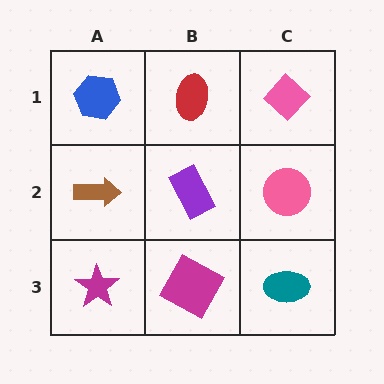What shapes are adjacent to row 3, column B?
A purple rectangle (row 2, column B), a magenta star (row 3, column A), a teal ellipse (row 3, column C).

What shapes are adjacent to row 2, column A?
A blue hexagon (row 1, column A), a magenta star (row 3, column A), a purple rectangle (row 2, column B).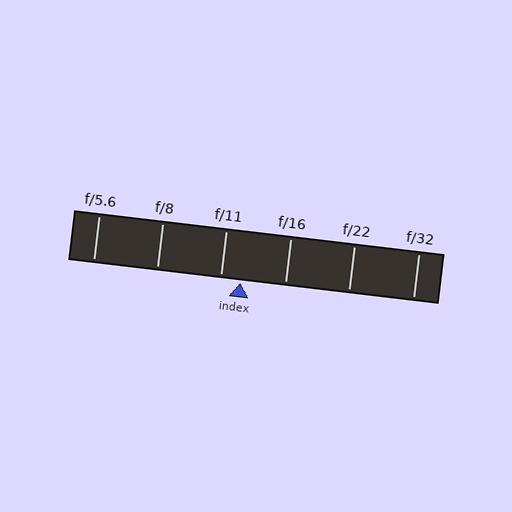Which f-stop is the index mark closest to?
The index mark is closest to f/11.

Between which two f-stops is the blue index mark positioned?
The index mark is between f/11 and f/16.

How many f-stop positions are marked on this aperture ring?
There are 6 f-stop positions marked.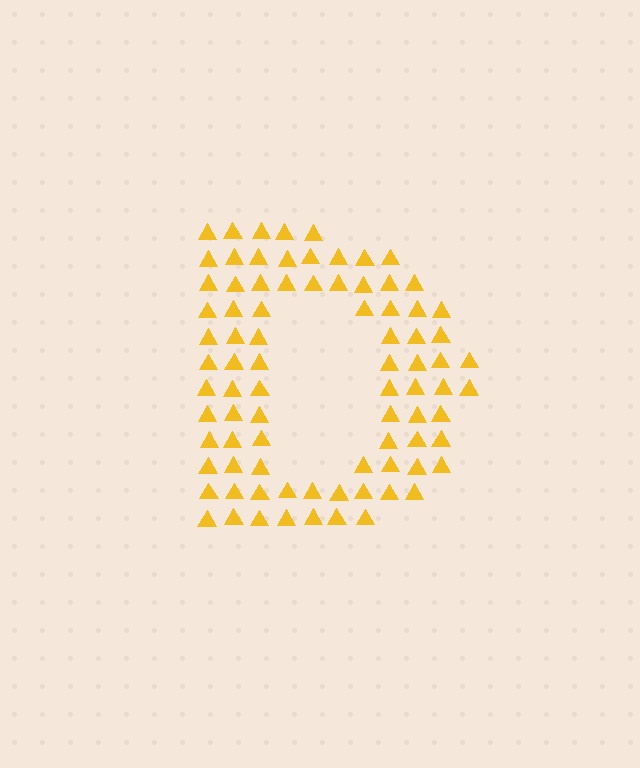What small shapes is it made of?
It is made of small triangles.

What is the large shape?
The large shape is the letter D.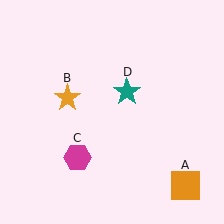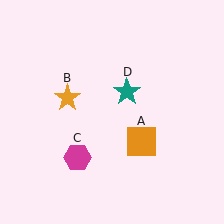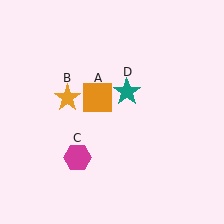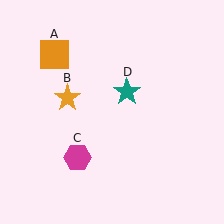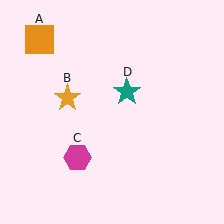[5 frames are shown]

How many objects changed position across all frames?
1 object changed position: orange square (object A).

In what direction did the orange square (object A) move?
The orange square (object A) moved up and to the left.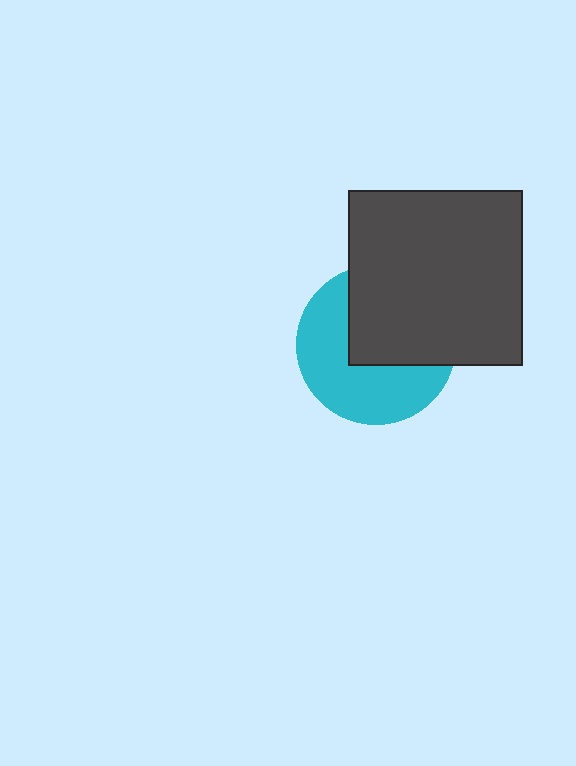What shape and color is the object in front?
The object in front is a dark gray square.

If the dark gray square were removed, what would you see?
You would see the complete cyan circle.